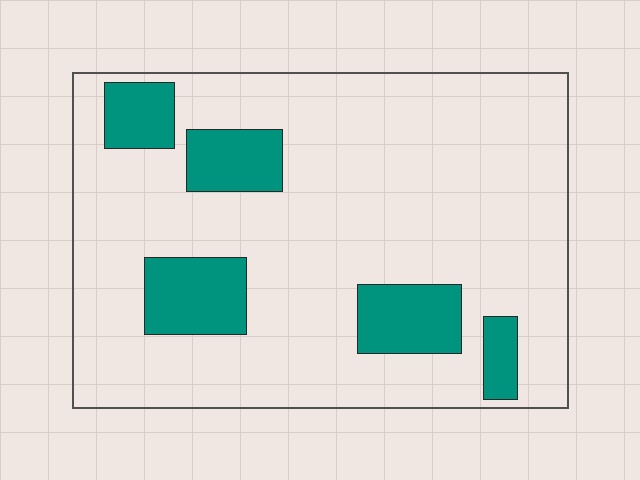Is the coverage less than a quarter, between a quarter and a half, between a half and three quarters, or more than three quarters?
Less than a quarter.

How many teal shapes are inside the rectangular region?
5.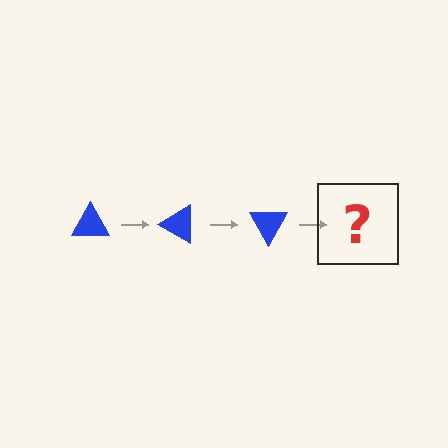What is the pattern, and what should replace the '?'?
The pattern is that the triangle rotates 30 degrees each step. The '?' should be a blue triangle rotated 90 degrees.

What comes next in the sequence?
The next element should be a blue triangle rotated 90 degrees.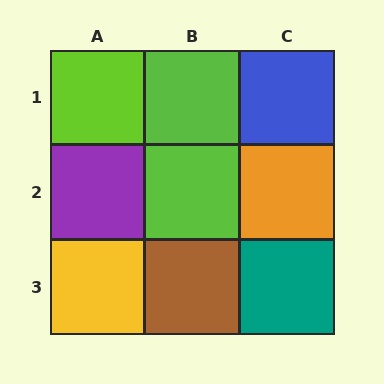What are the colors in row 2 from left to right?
Purple, lime, orange.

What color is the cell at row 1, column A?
Lime.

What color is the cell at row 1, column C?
Blue.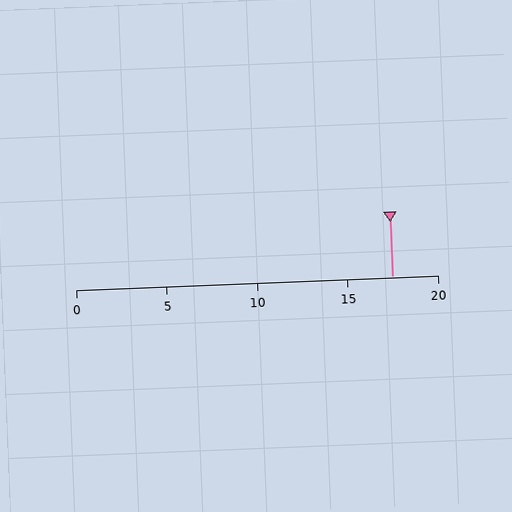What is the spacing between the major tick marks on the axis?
The major ticks are spaced 5 apart.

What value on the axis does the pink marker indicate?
The marker indicates approximately 17.5.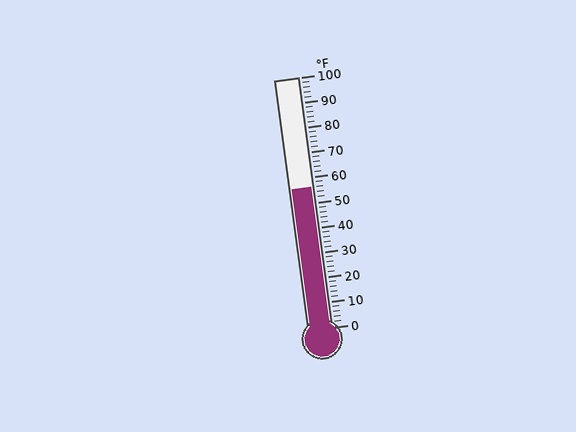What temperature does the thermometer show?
The thermometer shows approximately 56°F.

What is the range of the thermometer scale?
The thermometer scale ranges from 0°F to 100°F.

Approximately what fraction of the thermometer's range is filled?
The thermometer is filled to approximately 55% of its range.